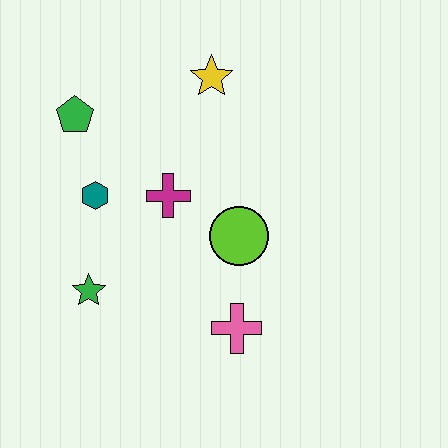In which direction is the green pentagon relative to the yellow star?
The green pentagon is to the left of the yellow star.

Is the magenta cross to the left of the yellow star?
Yes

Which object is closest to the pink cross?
The lime circle is closest to the pink cross.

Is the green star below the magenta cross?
Yes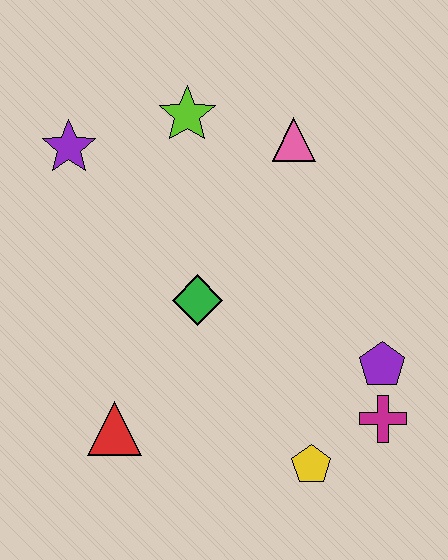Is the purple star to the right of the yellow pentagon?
No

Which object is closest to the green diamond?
The red triangle is closest to the green diamond.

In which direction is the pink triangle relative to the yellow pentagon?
The pink triangle is above the yellow pentagon.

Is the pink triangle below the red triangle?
No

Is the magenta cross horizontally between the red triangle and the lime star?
No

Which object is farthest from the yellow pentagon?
The purple star is farthest from the yellow pentagon.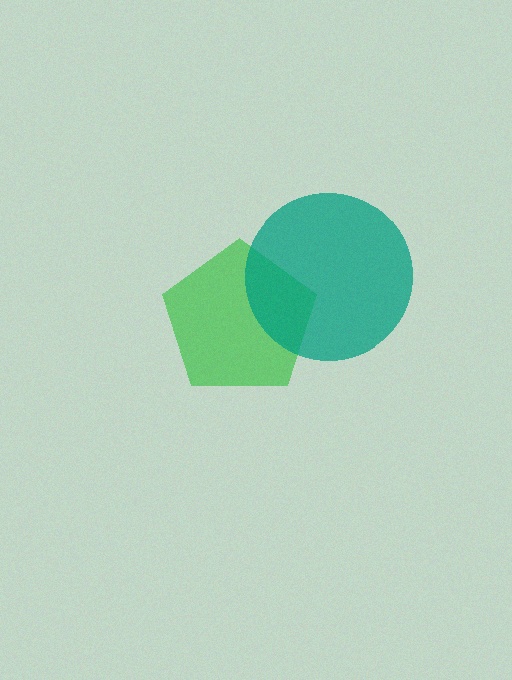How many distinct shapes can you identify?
There are 2 distinct shapes: a green pentagon, a teal circle.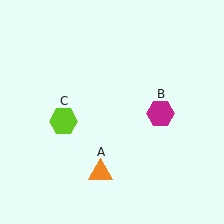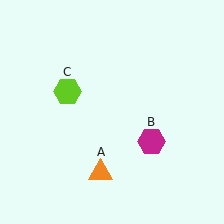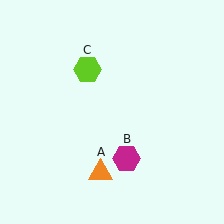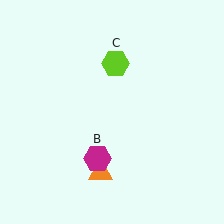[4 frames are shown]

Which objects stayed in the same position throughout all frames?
Orange triangle (object A) remained stationary.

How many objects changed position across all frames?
2 objects changed position: magenta hexagon (object B), lime hexagon (object C).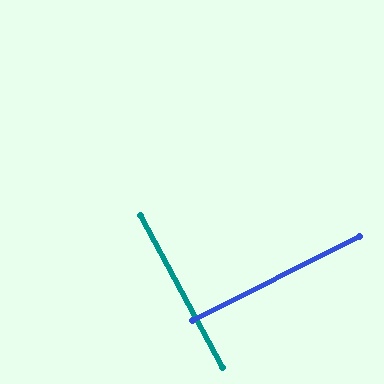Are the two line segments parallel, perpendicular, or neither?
Perpendicular — they meet at approximately 89°.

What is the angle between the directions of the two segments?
Approximately 89 degrees.